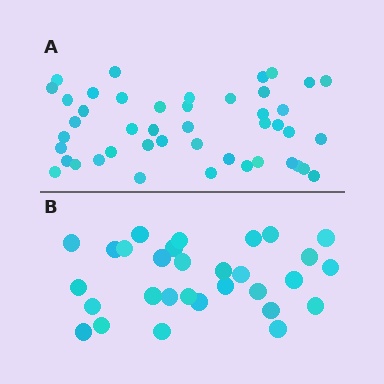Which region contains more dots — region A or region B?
Region A (the top region) has more dots.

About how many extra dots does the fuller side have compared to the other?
Region A has approximately 15 more dots than region B.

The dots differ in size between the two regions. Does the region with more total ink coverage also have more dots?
No. Region B has more total ink coverage because its dots are larger, but region A actually contains more individual dots. Total area can be misleading — the number of items is what matters here.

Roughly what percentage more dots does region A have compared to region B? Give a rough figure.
About 50% more.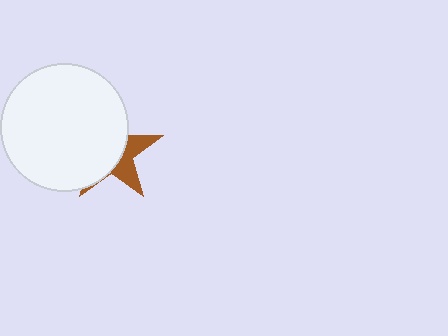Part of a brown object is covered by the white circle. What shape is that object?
It is a star.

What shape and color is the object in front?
The object in front is a white circle.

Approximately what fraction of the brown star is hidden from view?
Roughly 66% of the brown star is hidden behind the white circle.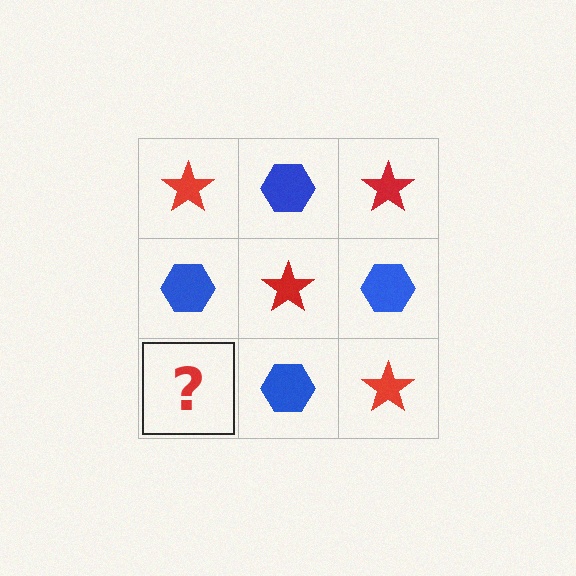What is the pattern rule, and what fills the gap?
The rule is that it alternates red star and blue hexagon in a checkerboard pattern. The gap should be filled with a red star.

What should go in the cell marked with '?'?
The missing cell should contain a red star.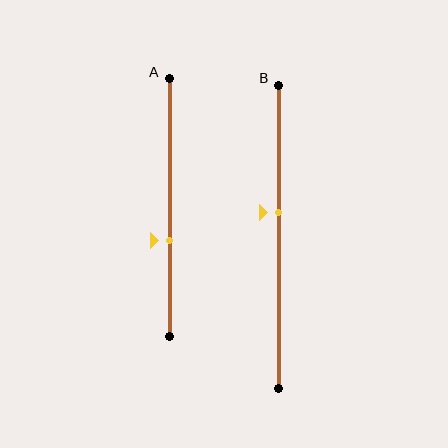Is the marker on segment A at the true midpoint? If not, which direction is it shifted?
No, the marker on segment A is shifted downward by about 13% of the segment length.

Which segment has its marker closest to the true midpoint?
Segment B has its marker closest to the true midpoint.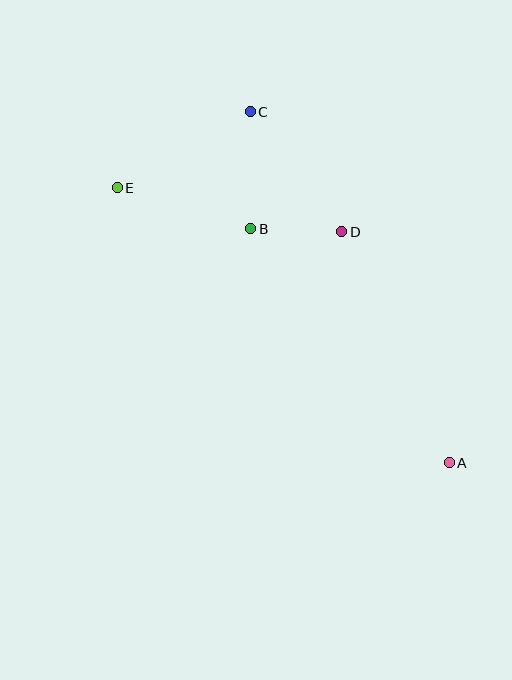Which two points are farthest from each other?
Points A and E are farthest from each other.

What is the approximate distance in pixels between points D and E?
The distance between D and E is approximately 229 pixels.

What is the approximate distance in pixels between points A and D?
The distance between A and D is approximately 255 pixels.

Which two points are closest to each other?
Points B and D are closest to each other.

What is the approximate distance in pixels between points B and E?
The distance between B and E is approximately 139 pixels.